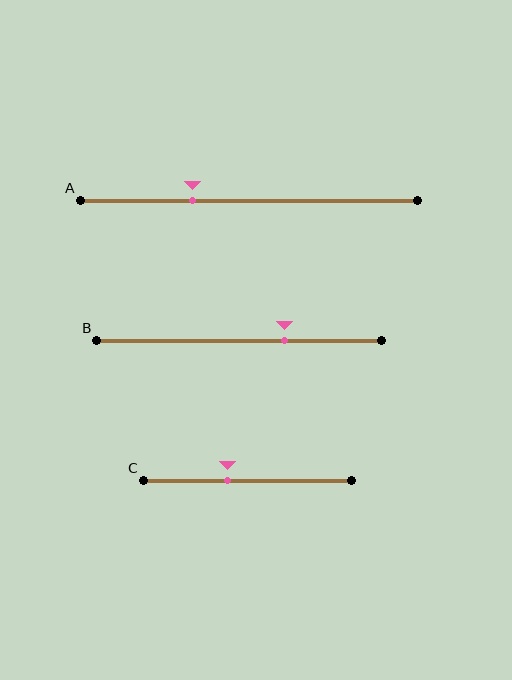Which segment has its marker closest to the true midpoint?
Segment C has its marker closest to the true midpoint.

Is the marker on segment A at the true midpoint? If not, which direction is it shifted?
No, the marker on segment A is shifted to the left by about 17% of the segment length.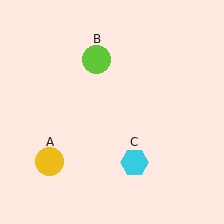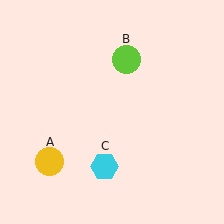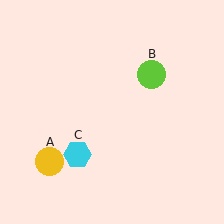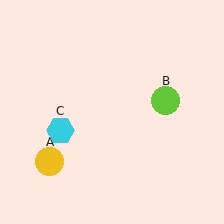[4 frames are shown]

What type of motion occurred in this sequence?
The lime circle (object B), cyan hexagon (object C) rotated clockwise around the center of the scene.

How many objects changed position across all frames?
2 objects changed position: lime circle (object B), cyan hexagon (object C).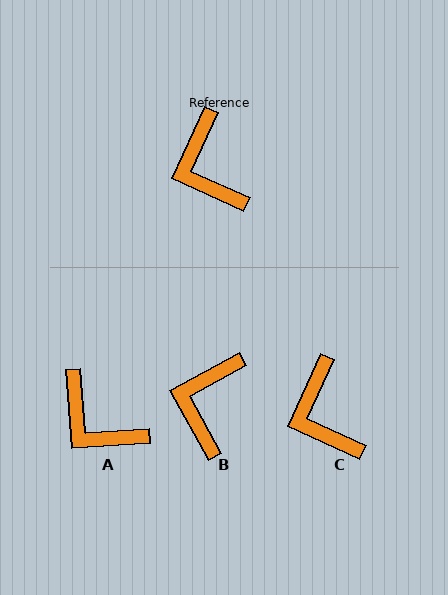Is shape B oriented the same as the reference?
No, it is off by about 36 degrees.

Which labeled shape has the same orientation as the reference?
C.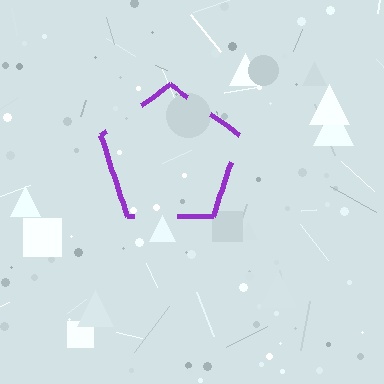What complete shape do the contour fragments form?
The contour fragments form a pentagon.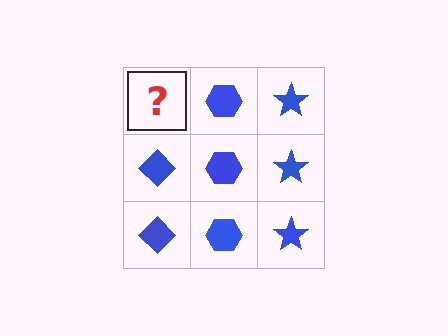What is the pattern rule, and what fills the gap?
The rule is that each column has a consistent shape. The gap should be filled with a blue diamond.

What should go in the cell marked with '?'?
The missing cell should contain a blue diamond.